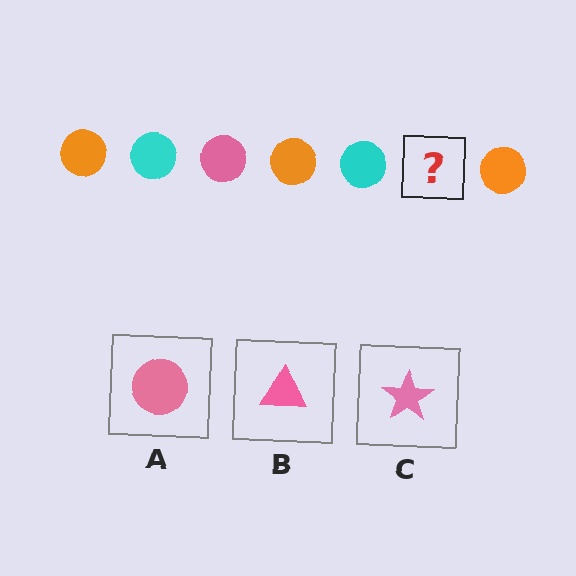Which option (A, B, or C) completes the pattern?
A.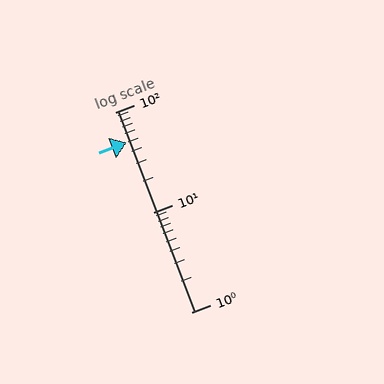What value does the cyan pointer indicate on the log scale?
The pointer indicates approximately 50.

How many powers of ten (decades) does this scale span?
The scale spans 2 decades, from 1 to 100.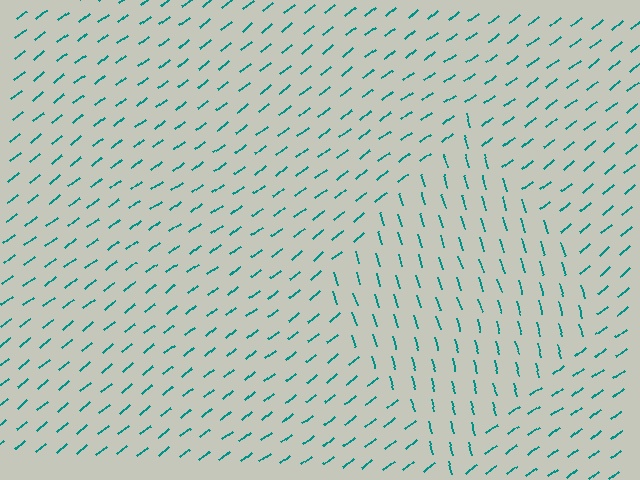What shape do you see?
I see a diamond.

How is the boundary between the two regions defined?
The boundary is defined purely by a change in line orientation (approximately 68 degrees difference). All lines are the same color and thickness.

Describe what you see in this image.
The image is filled with small teal line segments. A diamond region in the image has lines oriented differently from the surrounding lines, creating a visible texture boundary.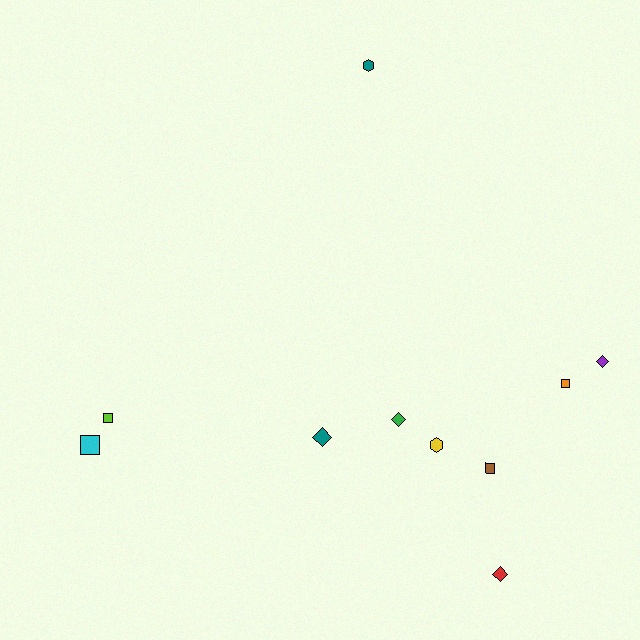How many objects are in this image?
There are 10 objects.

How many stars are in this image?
There are no stars.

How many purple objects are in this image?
There is 1 purple object.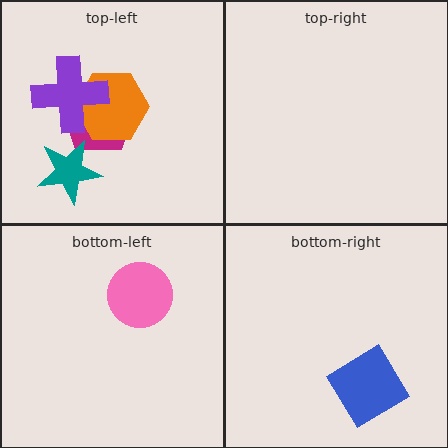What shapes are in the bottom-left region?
The pink circle.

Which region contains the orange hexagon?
The top-left region.